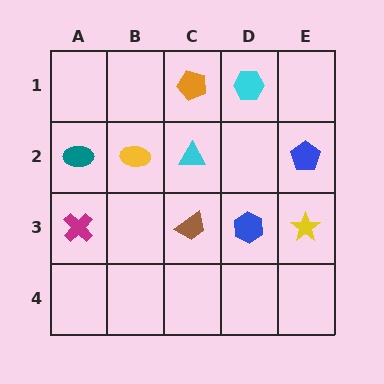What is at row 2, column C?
A cyan triangle.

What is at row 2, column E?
A blue pentagon.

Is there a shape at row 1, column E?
No, that cell is empty.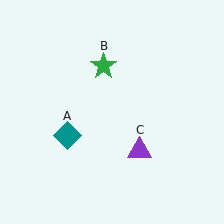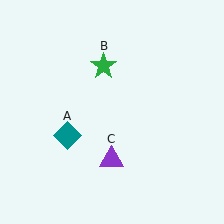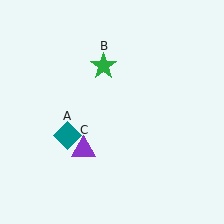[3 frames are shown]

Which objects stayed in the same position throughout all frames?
Teal diamond (object A) and green star (object B) remained stationary.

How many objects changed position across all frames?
1 object changed position: purple triangle (object C).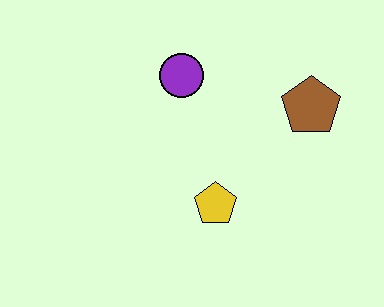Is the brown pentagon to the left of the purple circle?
No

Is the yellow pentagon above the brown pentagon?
No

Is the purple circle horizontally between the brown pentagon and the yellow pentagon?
No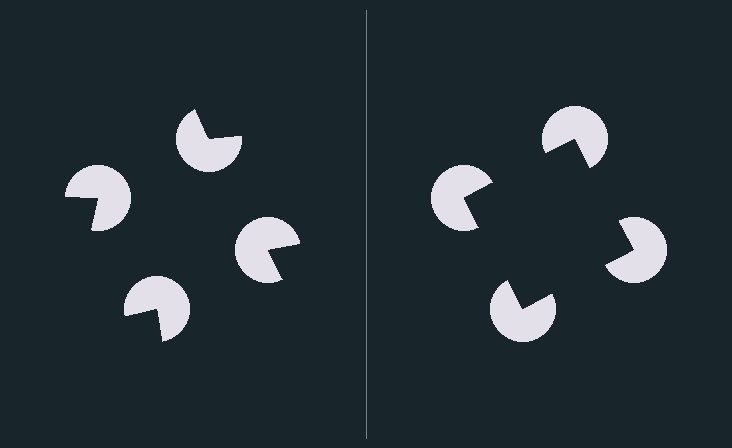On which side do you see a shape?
An illusory square appears on the right side. On the left side the wedge cuts are rotated, so no coherent shape forms.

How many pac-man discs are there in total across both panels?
8 — 4 on each side.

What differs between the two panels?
The pac-man discs are positioned identically on both sides; only the wedge orientations differ. On the right they align to a square; on the left they are misaligned.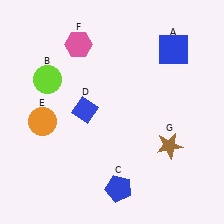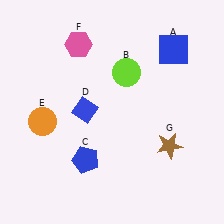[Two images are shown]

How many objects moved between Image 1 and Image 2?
2 objects moved between the two images.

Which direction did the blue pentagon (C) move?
The blue pentagon (C) moved left.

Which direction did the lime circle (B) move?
The lime circle (B) moved right.